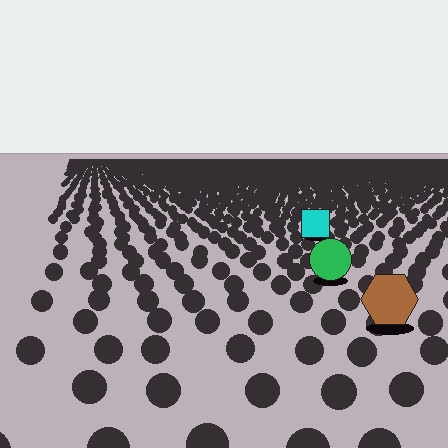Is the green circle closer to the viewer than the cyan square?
Yes. The green circle is closer — you can tell from the texture gradient: the ground texture is coarser near it.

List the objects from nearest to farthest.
From nearest to farthest: the brown hexagon, the green circle, the cyan square.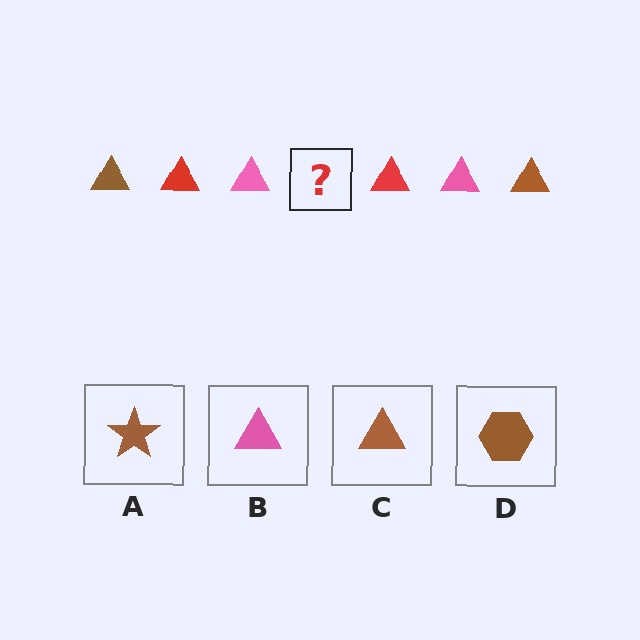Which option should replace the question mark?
Option C.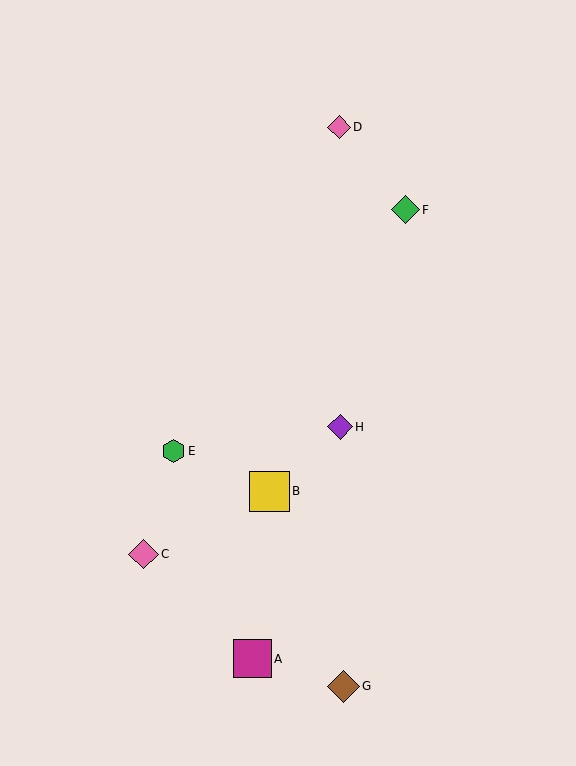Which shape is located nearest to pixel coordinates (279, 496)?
The yellow square (labeled B) at (269, 491) is nearest to that location.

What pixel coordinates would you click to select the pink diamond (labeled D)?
Click at (339, 127) to select the pink diamond D.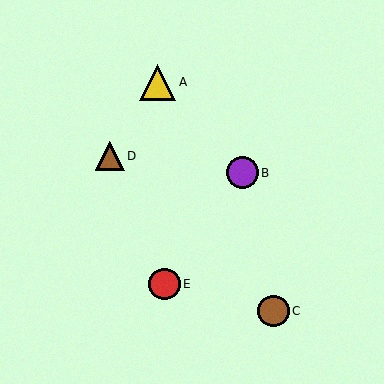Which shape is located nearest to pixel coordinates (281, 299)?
The brown circle (labeled C) at (273, 311) is nearest to that location.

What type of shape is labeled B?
Shape B is a purple circle.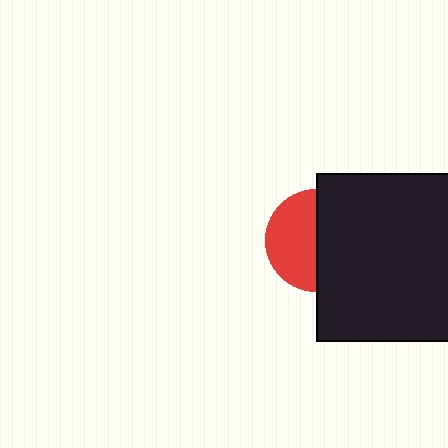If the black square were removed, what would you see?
You would see the complete red circle.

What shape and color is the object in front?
The object in front is a black square.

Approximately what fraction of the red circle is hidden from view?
Roughly 51% of the red circle is hidden behind the black square.